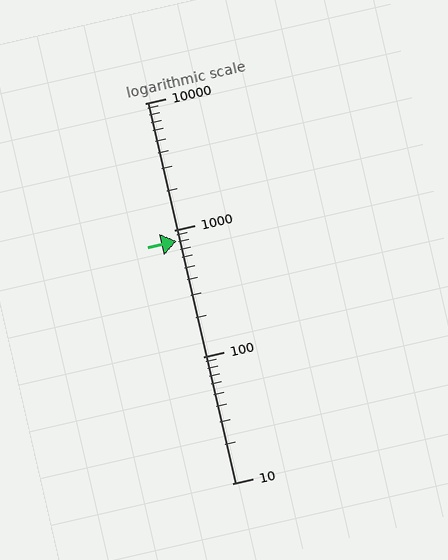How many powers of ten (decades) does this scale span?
The scale spans 3 decades, from 10 to 10000.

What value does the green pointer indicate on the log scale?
The pointer indicates approximately 810.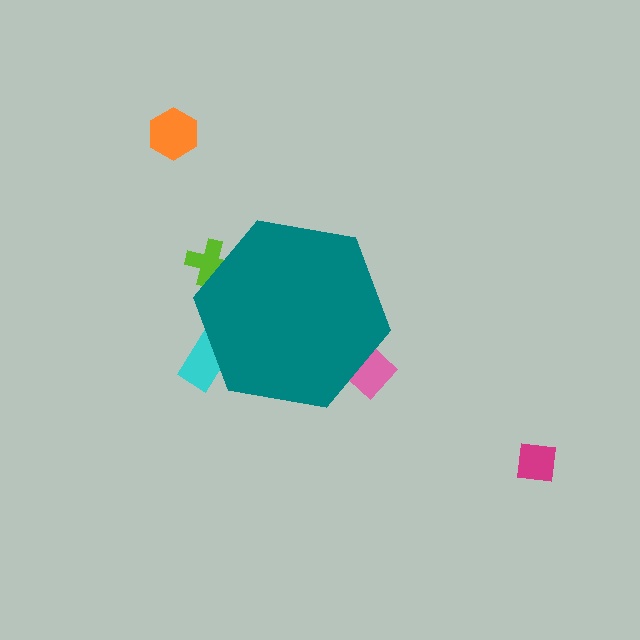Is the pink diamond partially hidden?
Yes, the pink diamond is partially hidden behind the teal hexagon.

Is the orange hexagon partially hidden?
No, the orange hexagon is fully visible.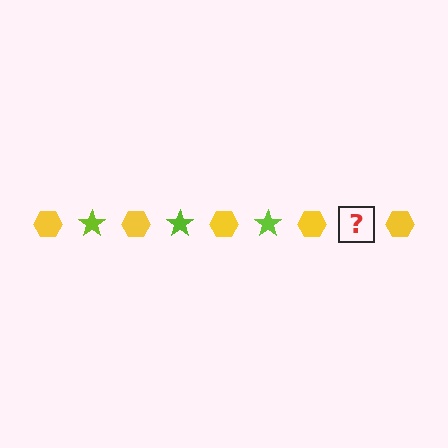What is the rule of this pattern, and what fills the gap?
The rule is that the pattern alternates between yellow hexagon and lime star. The gap should be filled with a lime star.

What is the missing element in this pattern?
The missing element is a lime star.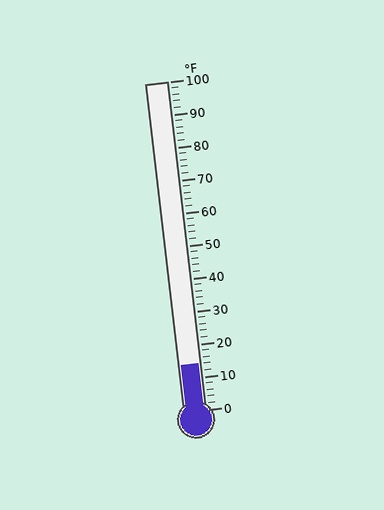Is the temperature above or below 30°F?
The temperature is below 30°F.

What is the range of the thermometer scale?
The thermometer scale ranges from 0°F to 100°F.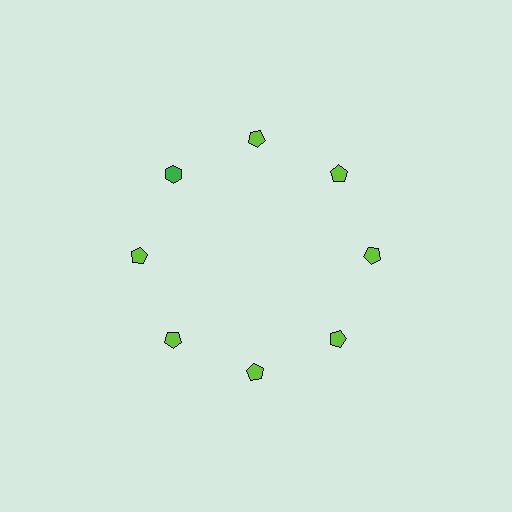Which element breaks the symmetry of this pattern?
The green hexagon at roughly the 10 o'clock position breaks the symmetry. All other shapes are lime pentagons.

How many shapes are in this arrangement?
There are 8 shapes arranged in a ring pattern.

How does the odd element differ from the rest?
It differs in both color (green instead of lime) and shape (hexagon instead of pentagon).